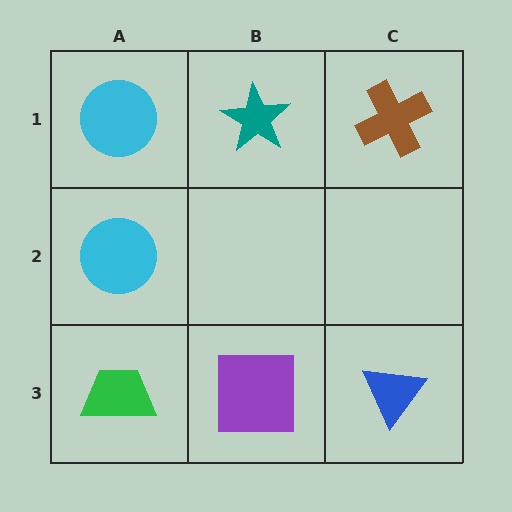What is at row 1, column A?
A cyan circle.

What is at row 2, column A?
A cyan circle.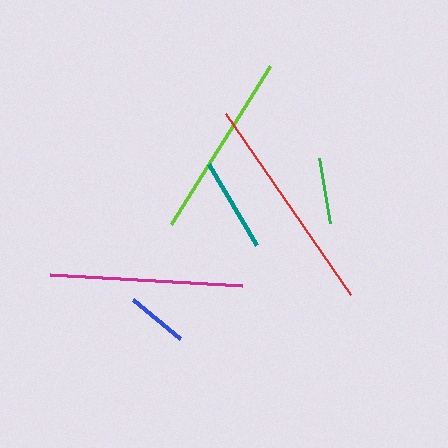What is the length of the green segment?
The green segment is approximately 66 pixels long.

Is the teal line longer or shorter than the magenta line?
The magenta line is longer than the teal line.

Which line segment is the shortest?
The blue line is the shortest at approximately 60 pixels.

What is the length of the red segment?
The red segment is approximately 220 pixels long.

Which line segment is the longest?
The red line is the longest at approximately 220 pixels.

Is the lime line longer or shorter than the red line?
The red line is longer than the lime line.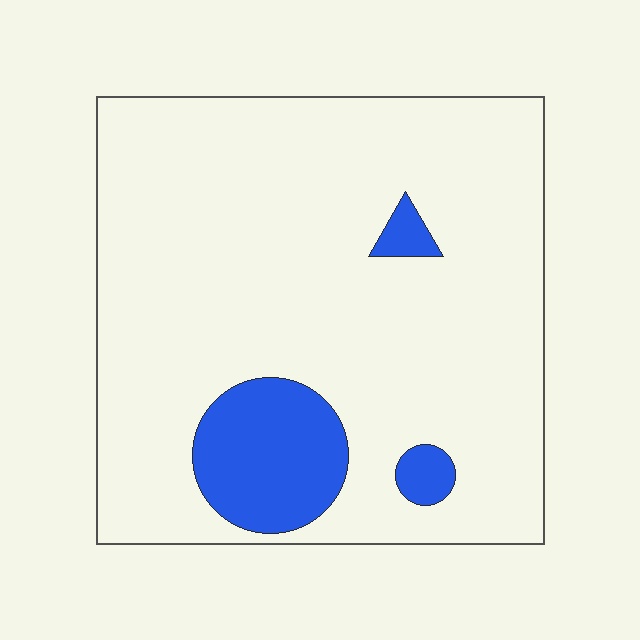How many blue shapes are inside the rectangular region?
3.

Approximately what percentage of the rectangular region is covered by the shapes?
Approximately 10%.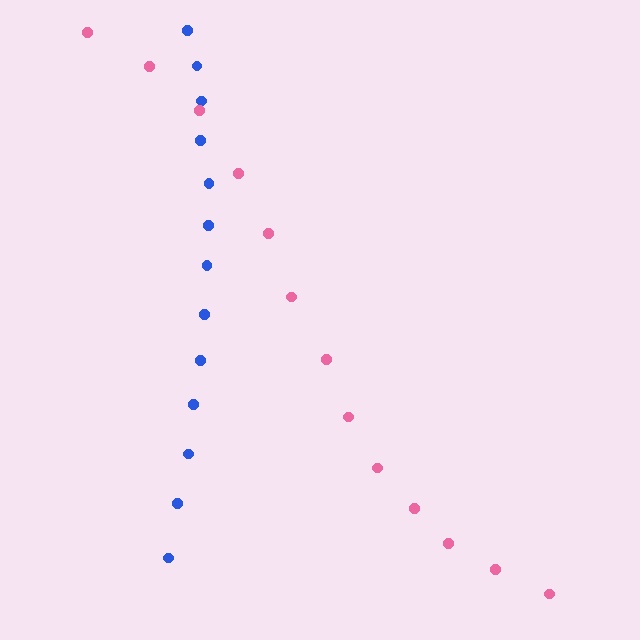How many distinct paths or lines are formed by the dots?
There are 2 distinct paths.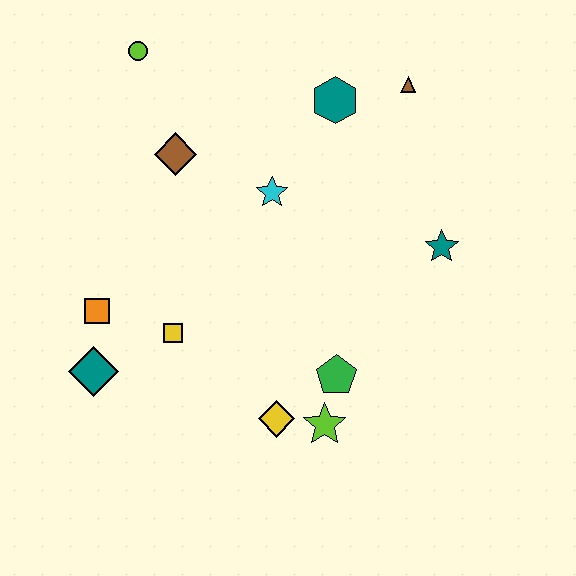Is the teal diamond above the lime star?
Yes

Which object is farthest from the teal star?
The teal diamond is farthest from the teal star.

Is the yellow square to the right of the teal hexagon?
No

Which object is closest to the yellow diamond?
The lime star is closest to the yellow diamond.